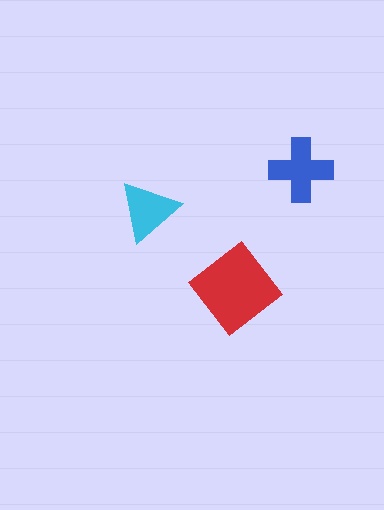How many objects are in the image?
There are 3 objects in the image.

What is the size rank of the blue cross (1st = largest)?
2nd.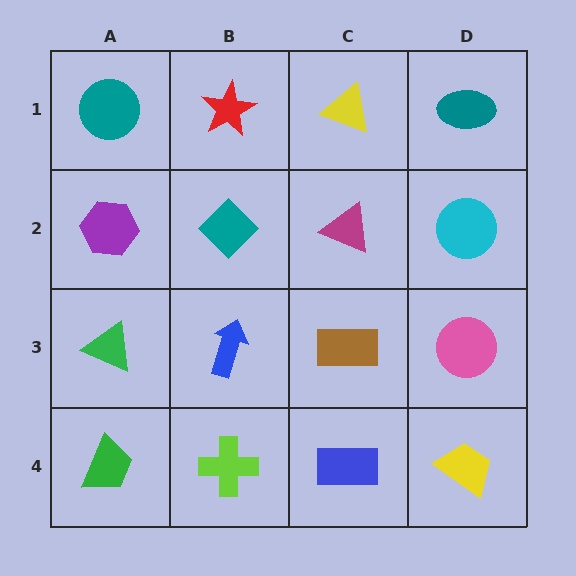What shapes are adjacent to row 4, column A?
A green triangle (row 3, column A), a lime cross (row 4, column B).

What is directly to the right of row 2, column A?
A teal diamond.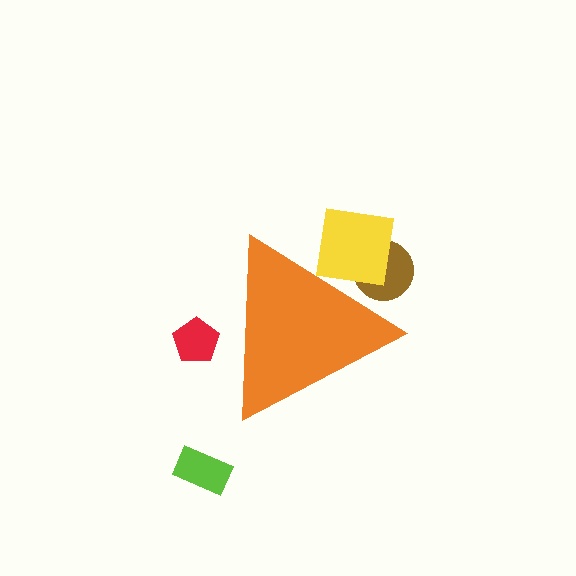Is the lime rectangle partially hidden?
No, the lime rectangle is fully visible.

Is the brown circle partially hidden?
Yes, the brown circle is partially hidden behind the orange triangle.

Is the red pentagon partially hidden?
Yes, the red pentagon is partially hidden behind the orange triangle.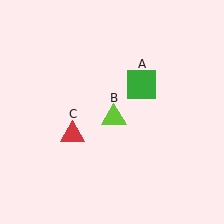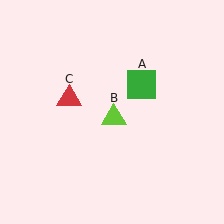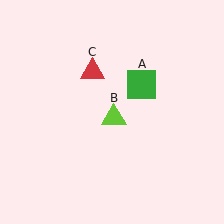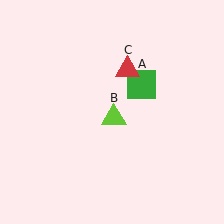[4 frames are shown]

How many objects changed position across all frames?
1 object changed position: red triangle (object C).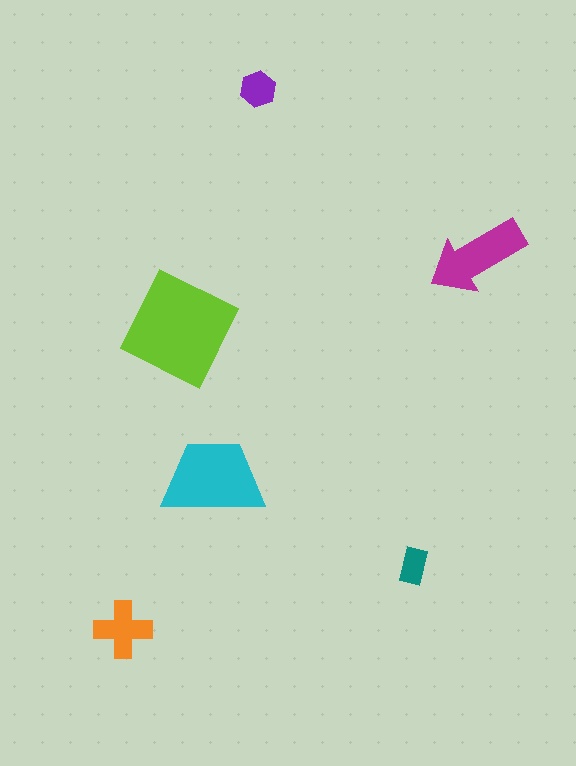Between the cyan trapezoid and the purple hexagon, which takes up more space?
The cyan trapezoid.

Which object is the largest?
The lime square.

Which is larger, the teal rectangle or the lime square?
The lime square.